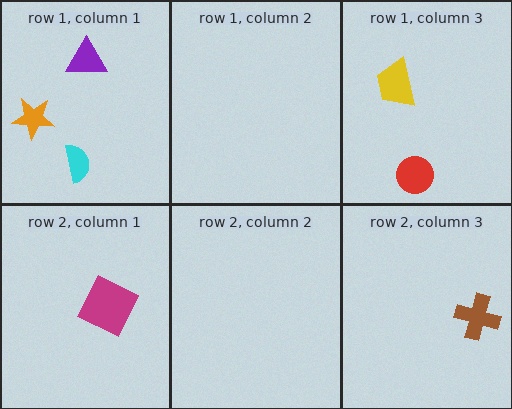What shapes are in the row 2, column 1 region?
The magenta square.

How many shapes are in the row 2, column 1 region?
1.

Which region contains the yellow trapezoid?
The row 1, column 3 region.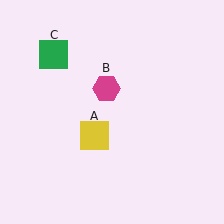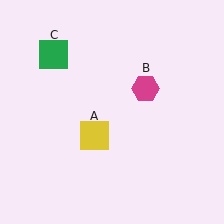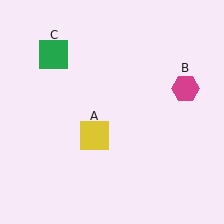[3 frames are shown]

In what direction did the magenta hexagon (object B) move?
The magenta hexagon (object B) moved right.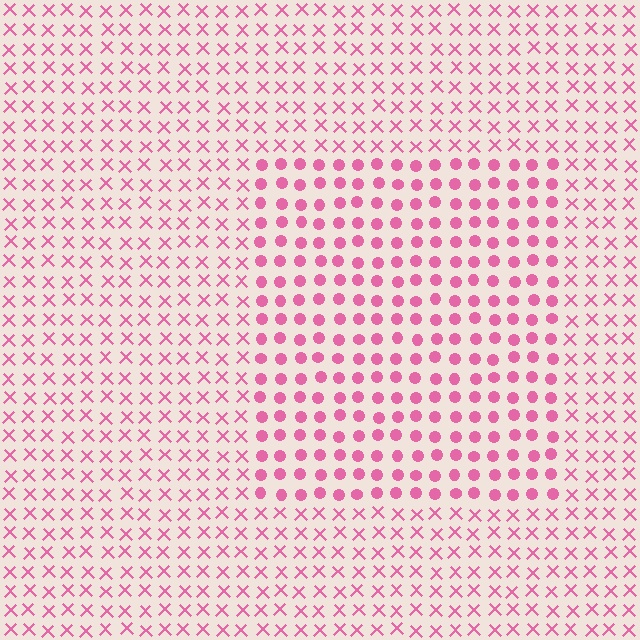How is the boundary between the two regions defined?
The boundary is defined by a change in element shape: circles inside vs. X marks outside. All elements share the same color and spacing.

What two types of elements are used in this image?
The image uses circles inside the rectangle region and X marks outside it.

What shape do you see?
I see a rectangle.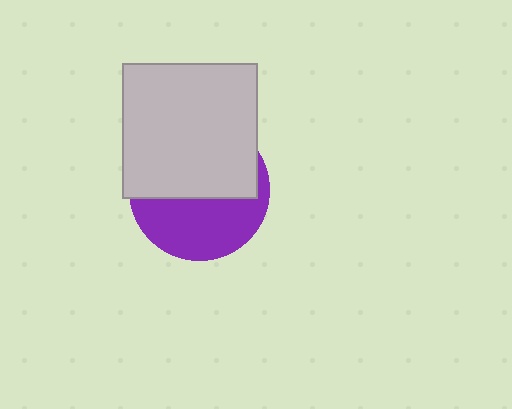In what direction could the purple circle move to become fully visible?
The purple circle could move down. That would shift it out from behind the light gray square entirely.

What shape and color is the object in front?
The object in front is a light gray square.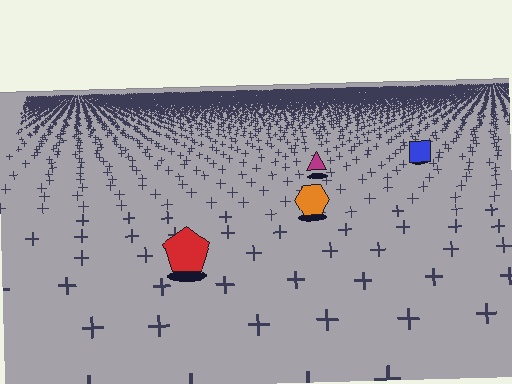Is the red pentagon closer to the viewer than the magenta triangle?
Yes. The red pentagon is closer — you can tell from the texture gradient: the ground texture is coarser near it.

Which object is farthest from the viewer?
The blue square is farthest from the viewer. It appears smaller and the ground texture around it is denser.